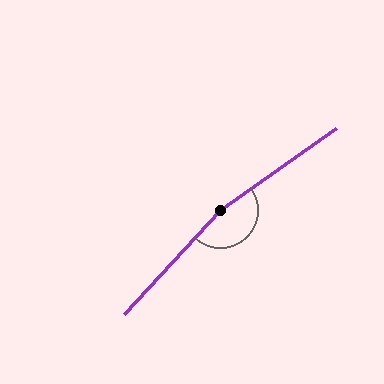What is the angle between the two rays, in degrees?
Approximately 168 degrees.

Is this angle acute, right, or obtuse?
It is obtuse.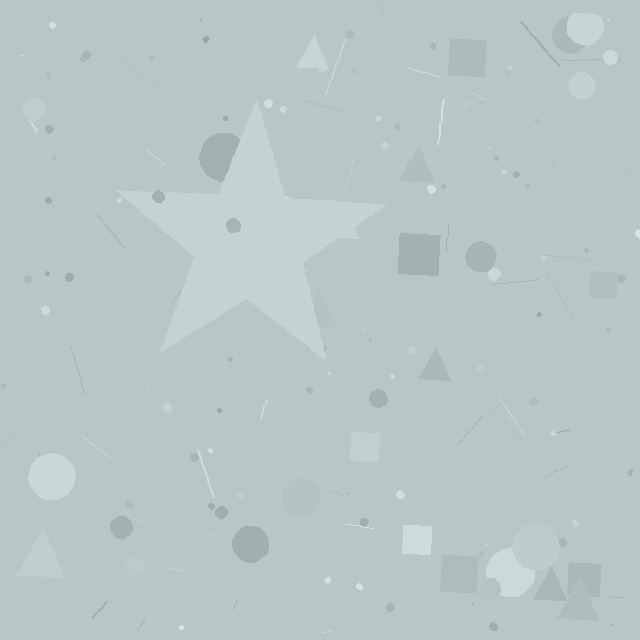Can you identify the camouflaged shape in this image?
The camouflaged shape is a star.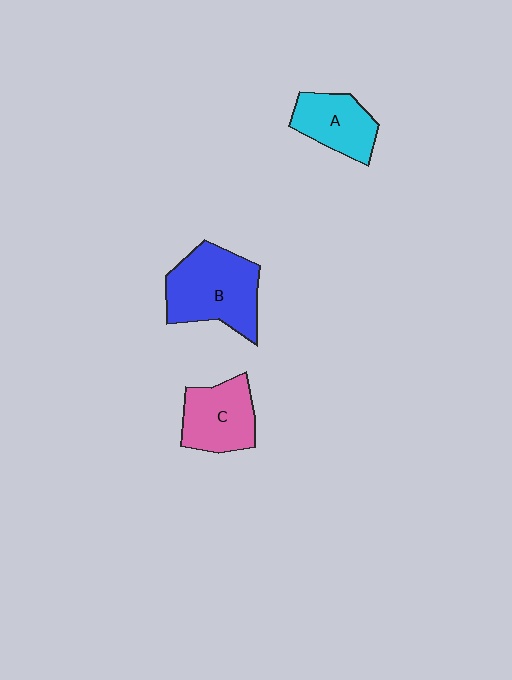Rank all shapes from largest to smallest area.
From largest to smallest: B (blue), C (pink), A (cyan).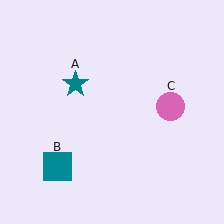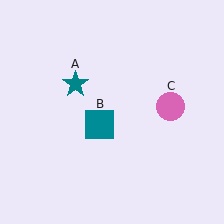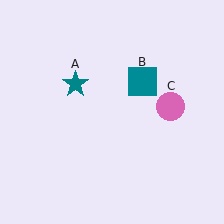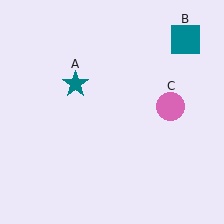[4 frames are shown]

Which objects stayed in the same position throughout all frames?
Teal star (object A) and pink circle (object C) remained stationary.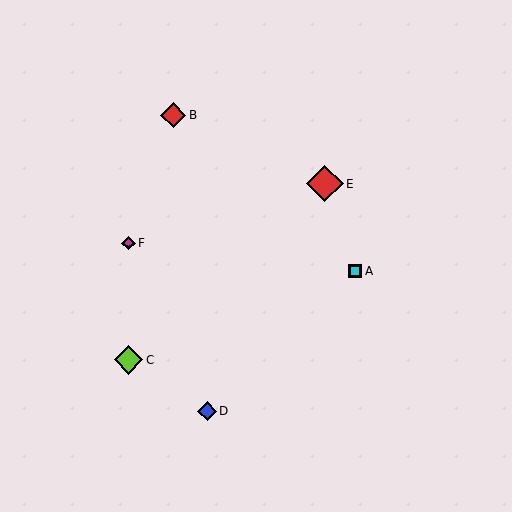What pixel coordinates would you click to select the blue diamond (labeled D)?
Click at (207, 411) to select the blue diamond D.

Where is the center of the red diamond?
The center of the red diamond is at (173, 115).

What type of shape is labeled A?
Shape A is a cyan square.